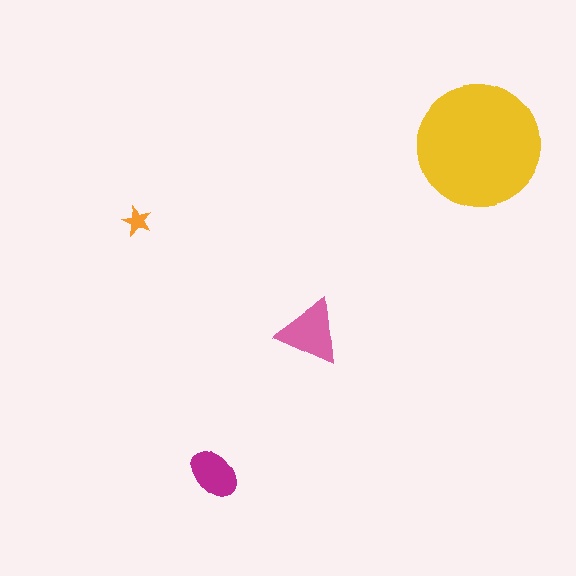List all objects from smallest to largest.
The orange star, the magenta ellipse, the pink triangle, the yellow circle.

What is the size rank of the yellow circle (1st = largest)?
1st.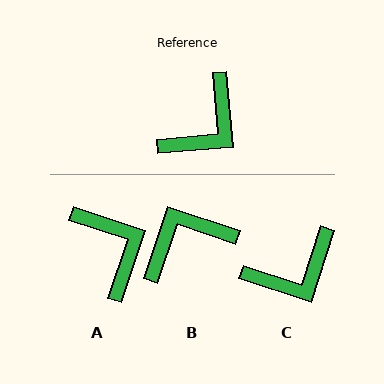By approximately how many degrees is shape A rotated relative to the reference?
Approximately 67 degrees counter-clockwise.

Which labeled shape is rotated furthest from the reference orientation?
B, about 156 degrees away.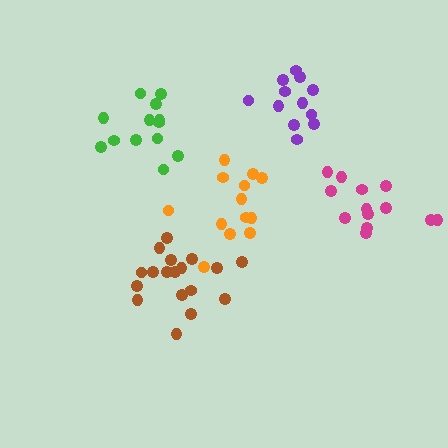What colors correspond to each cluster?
The clusters are colored: brown, orange, magenta, green, purple.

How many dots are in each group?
Group 1: 18 dots, Group 2: 13 dots, Group 3: 13 dots, Group 4: 13 dots, Group 5: 12 dots (69 total).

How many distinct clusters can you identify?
There are 5 distinct clusters.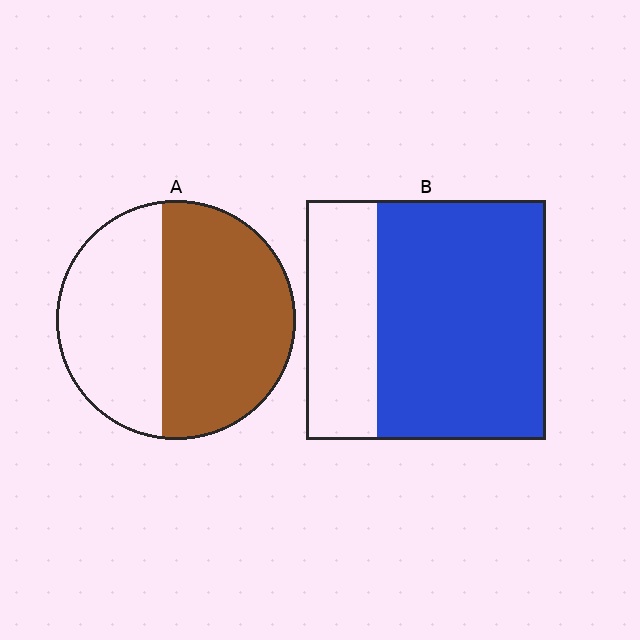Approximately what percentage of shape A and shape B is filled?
A is approximately 55% and B is approximately 70%.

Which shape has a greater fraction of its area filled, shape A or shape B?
Shape B.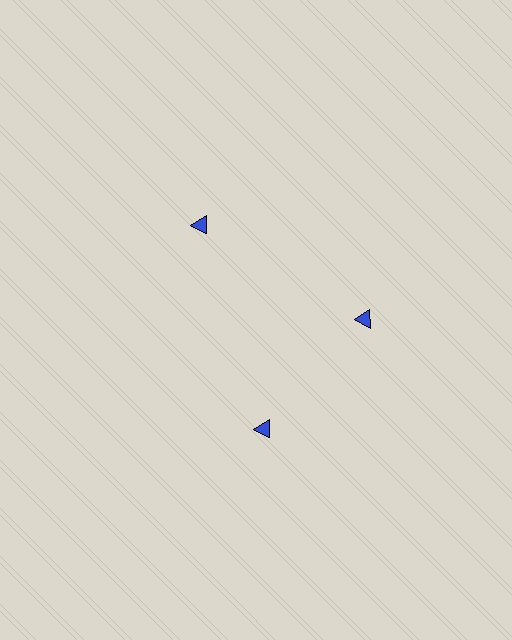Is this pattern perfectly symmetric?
No. The 3 blue triangles are arranged in a ring, but one element near the 7 o'clock position is rotated out of alignment along the ring, breaking the 3-fold rotational symmetry.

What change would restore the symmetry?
The symmetry would be restored by rotating it back into even spacing with its neighbors so that all 3 triangles sit at equal angles and equal distance from the center.